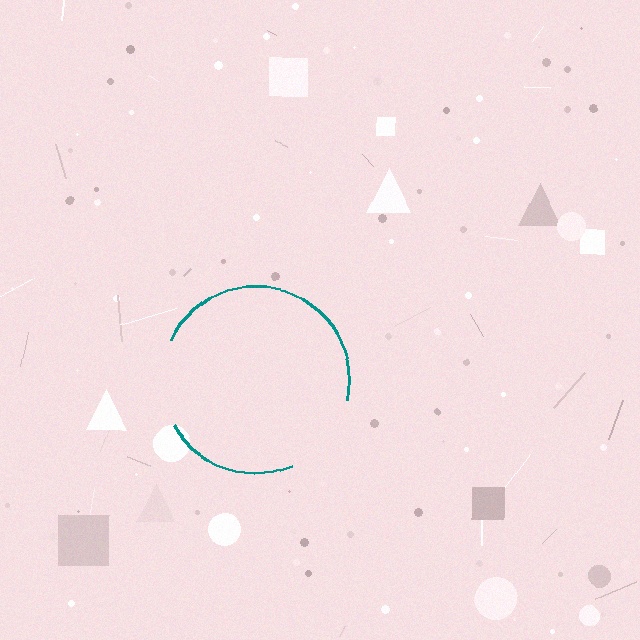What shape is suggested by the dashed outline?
The dashed outline suggests a circle.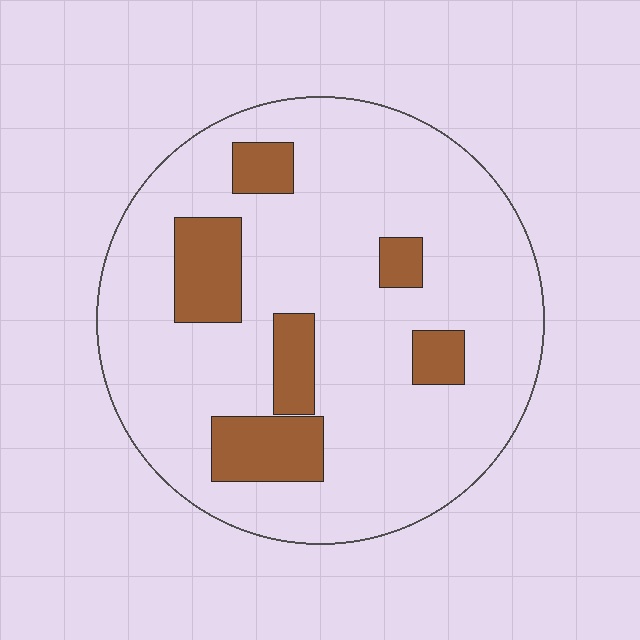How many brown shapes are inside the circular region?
6.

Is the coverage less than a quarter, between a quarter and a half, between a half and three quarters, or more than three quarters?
Less than a quarter.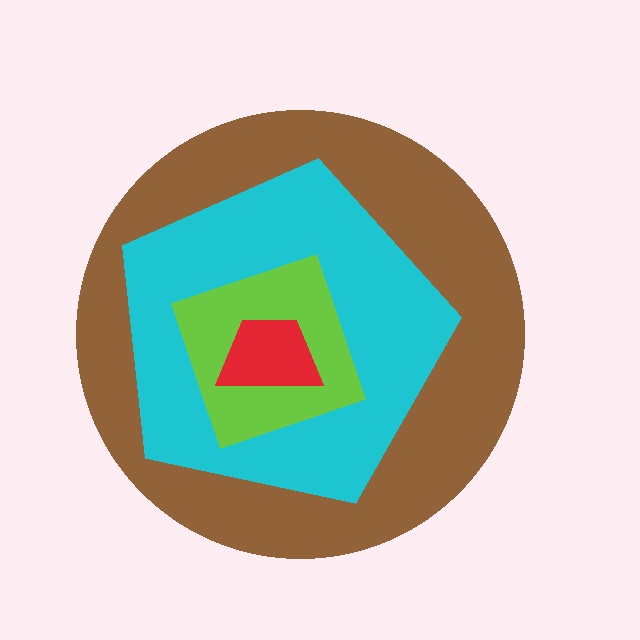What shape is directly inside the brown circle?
The cyan pentagon.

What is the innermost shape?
The red trapezoid.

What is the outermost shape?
The brown circle.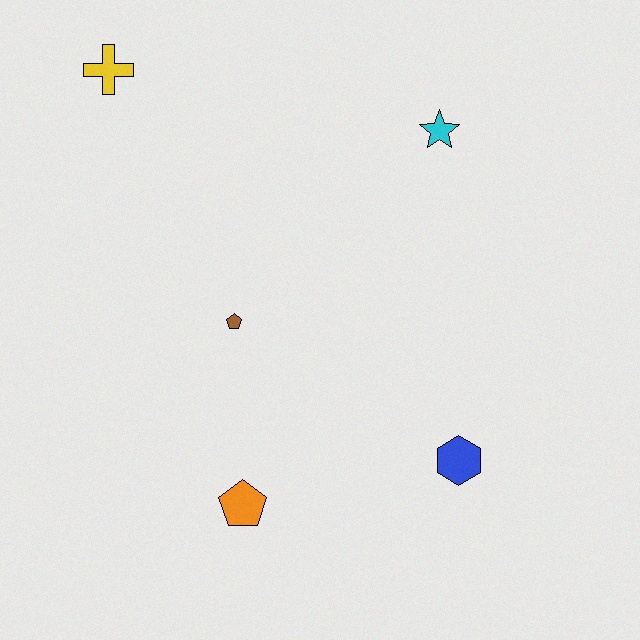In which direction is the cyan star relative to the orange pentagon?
The cyan star is above the orange pentagon.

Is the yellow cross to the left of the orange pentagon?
Yes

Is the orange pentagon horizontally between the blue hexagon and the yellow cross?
Yes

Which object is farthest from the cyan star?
The orange pentagon is farthest from the cyan star.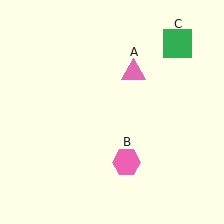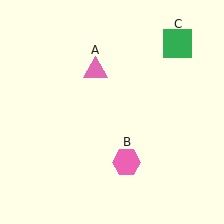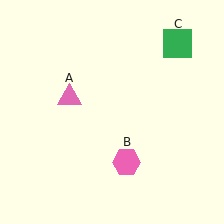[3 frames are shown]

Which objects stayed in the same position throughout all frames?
Pink hexagon (object B) and green square (object C) remained stationary.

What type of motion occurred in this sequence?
The pink triangle (object A) rotated counterclockwise around the center of the scene.